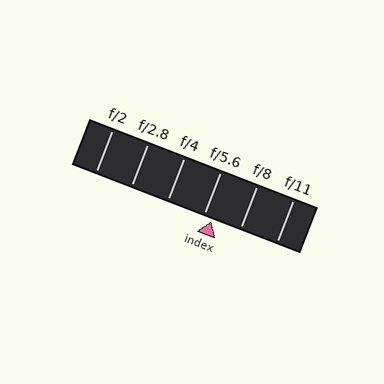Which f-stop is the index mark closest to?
The index mark is closest to f/5.6.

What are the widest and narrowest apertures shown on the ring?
The widest aperture shown is f/2 and the narrowest is f/11.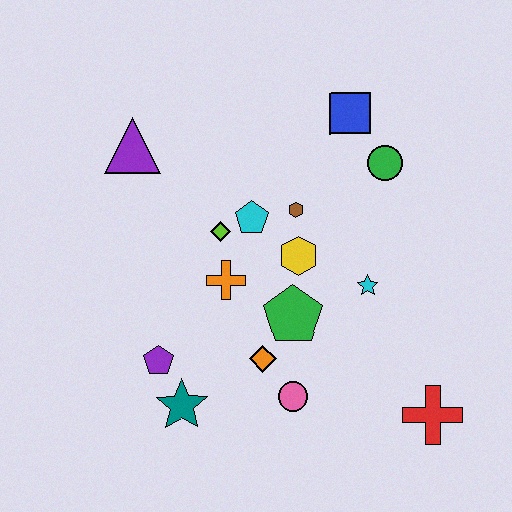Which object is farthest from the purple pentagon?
The blue square is farthest from the purple pentagon.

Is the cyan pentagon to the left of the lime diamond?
No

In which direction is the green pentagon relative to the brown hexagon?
The green pentagon is below the brown hexagon.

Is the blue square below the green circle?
No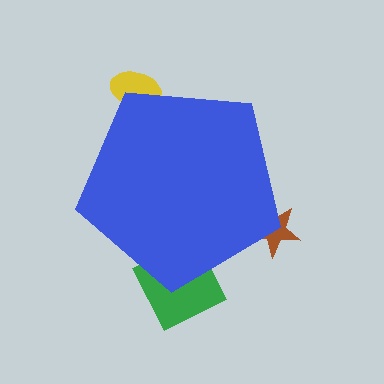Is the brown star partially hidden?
Yes, the brown star is partially hidden behind the blue pentagon.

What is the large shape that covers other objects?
A blue pentagon.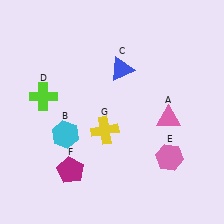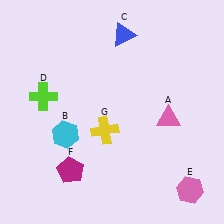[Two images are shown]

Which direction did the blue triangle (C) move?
The blue triangle (C) moved up.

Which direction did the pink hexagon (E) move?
The pink hexagon (E) moved down.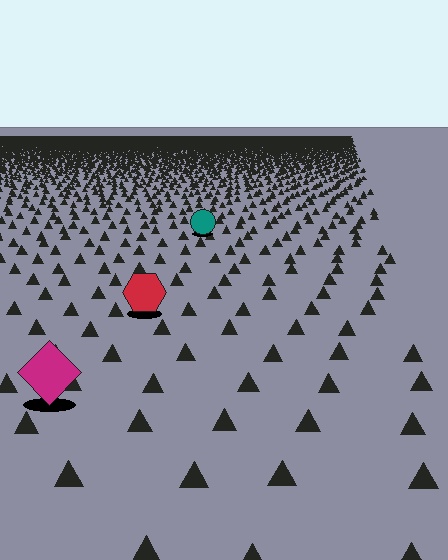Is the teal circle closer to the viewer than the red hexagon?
No. The red hexagon is closer — you can tell from the texture gradient: the ground texture is coarser near it.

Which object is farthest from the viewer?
The teal circle is farthest from the viewer. It appears smaller and the ground texture around it is denser.